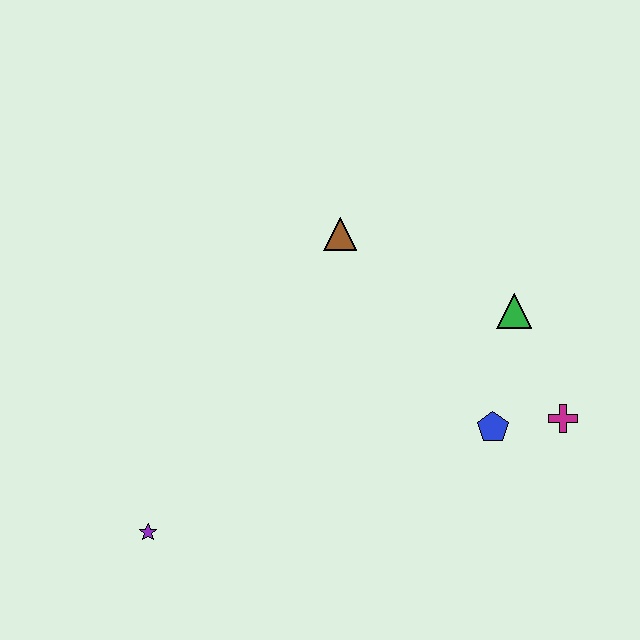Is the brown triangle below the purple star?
No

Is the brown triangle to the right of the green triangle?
No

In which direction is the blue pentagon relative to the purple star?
The blue pentagon is to the right of the purple star.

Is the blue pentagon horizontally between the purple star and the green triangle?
Yes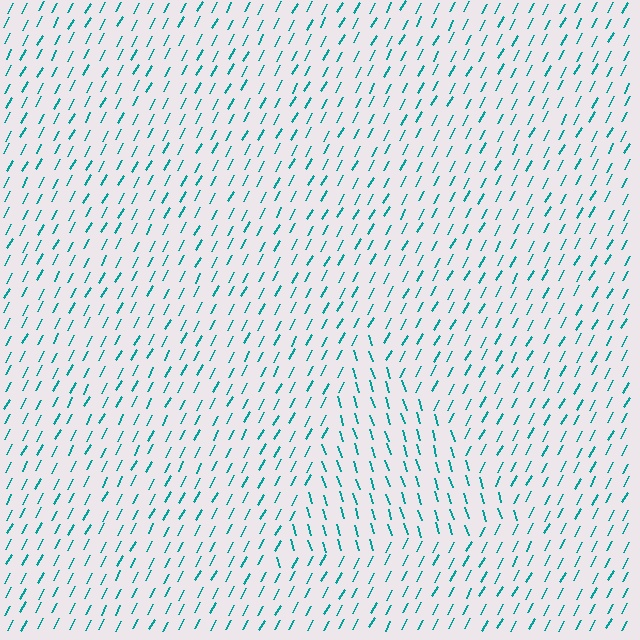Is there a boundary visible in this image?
Yes, there is a texture boundary formed by a change in line orientation.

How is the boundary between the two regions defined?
The boundary is defined purely by a change in line orientation (approximately 45 degrees difference). All lines are the same color and thickness.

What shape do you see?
I see a triangle.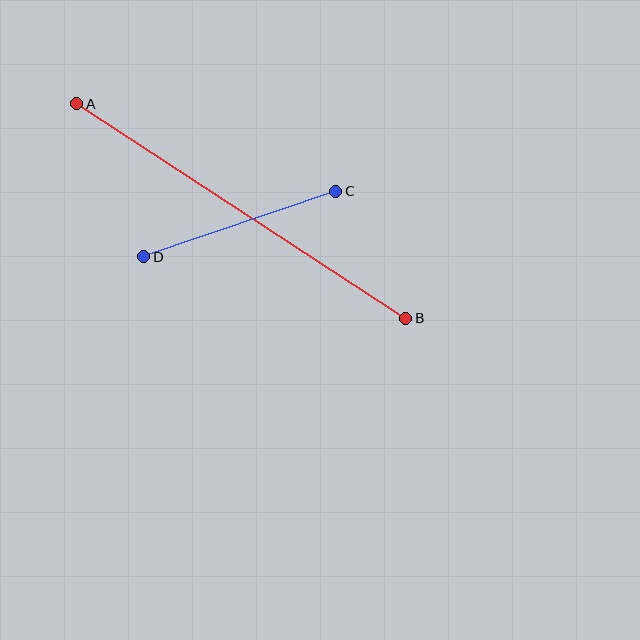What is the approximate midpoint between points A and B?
The midpoint is at approximately (241, 211) pixels.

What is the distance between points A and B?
The distance is approximately 393 pixels.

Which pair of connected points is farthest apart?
Points A and B are farthest apart.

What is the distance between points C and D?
The distance is approximately 203 pixels.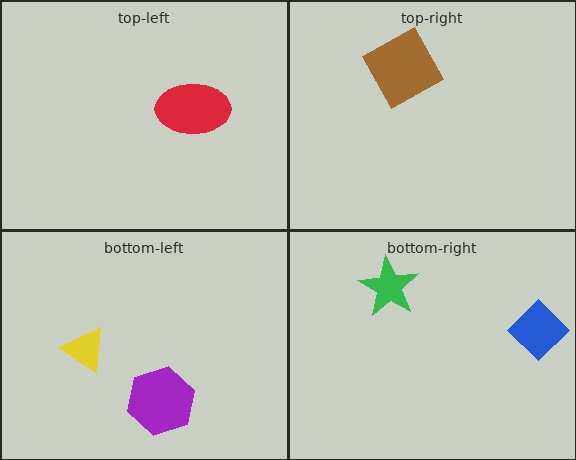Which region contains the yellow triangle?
The bottom-left region.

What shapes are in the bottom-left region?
The purple hexagon, the yellow triangle.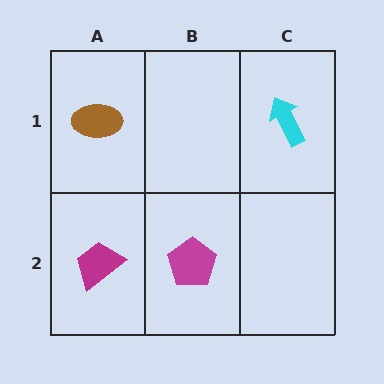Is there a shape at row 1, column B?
No, that cell is empty.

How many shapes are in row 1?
2 shapes.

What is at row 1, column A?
A brown ellipse.